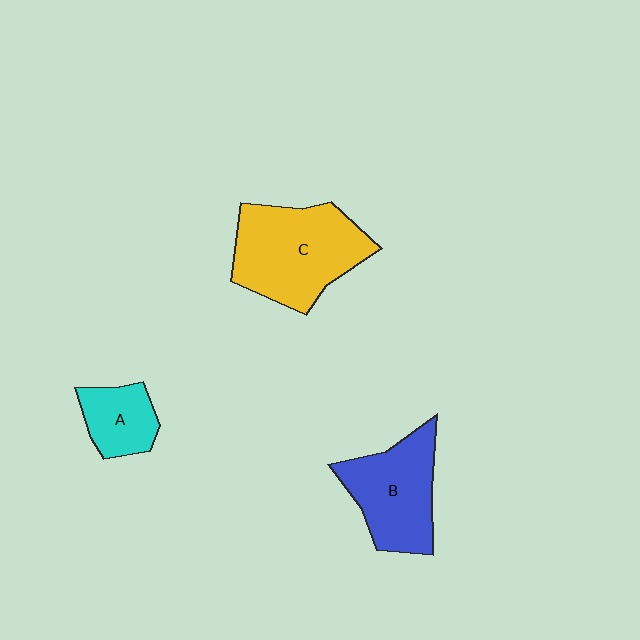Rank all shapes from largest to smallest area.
From largest to smallest: C (yellow), B (blue), A (cyan).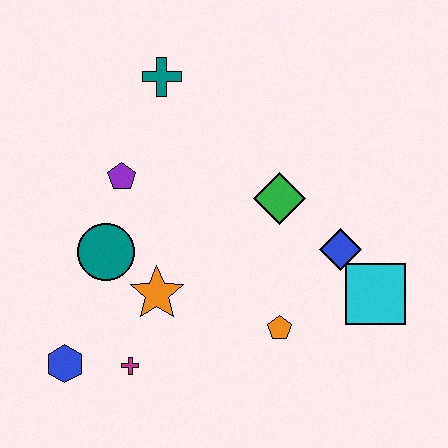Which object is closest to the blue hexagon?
The magenta cross is closest to the blue hexagon.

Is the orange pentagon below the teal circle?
Yes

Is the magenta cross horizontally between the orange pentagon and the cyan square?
No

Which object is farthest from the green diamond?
The blue hexagon is farthest from the green diamond.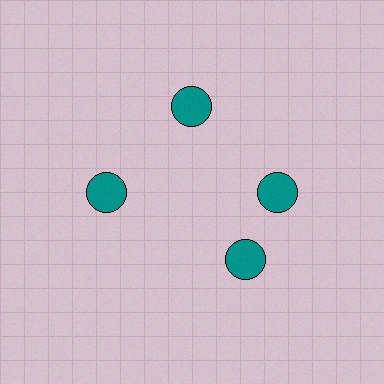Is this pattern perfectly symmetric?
No. The 4 teal circles are arranged in a ring, but one element near the 6 o'clock position is rotated out of alignment along the ring, breaking the 4-fold rotational symmetry.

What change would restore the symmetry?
The symmetry would be restored by rotating it back into even spacing with its neighbors so that all 4 circles sit at equal angles and equal distance from the center.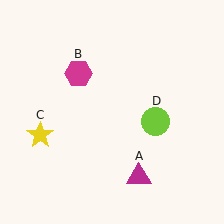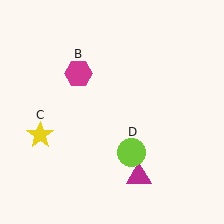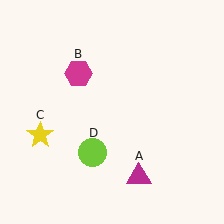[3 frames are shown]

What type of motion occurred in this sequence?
The lime circle (object D) rotated clockwise around the center of the scene.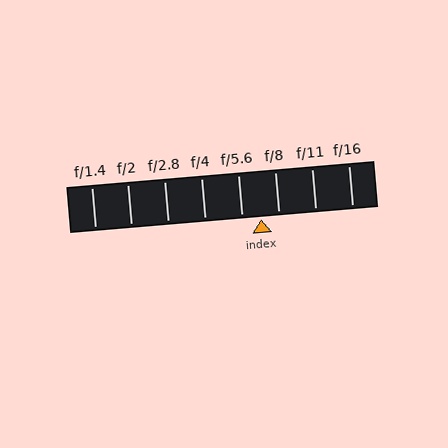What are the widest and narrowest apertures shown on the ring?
The widest aperture shown is f/1.4 and the narrowest is f/16.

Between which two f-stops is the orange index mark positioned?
The index mark is between f/5.6 and f/8.